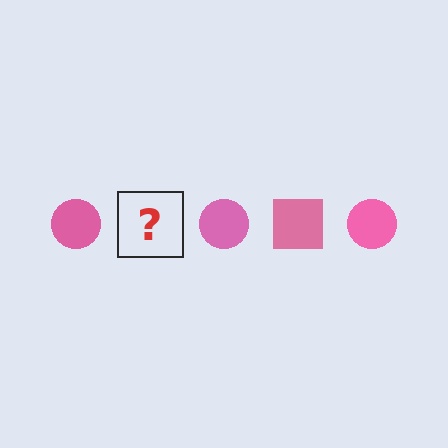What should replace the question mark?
The question mark should be replaced with a pink square.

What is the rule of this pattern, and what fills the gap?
The rule is that the pattern cycles through circle, square shapes in pink. The gap should be filled with a pink square.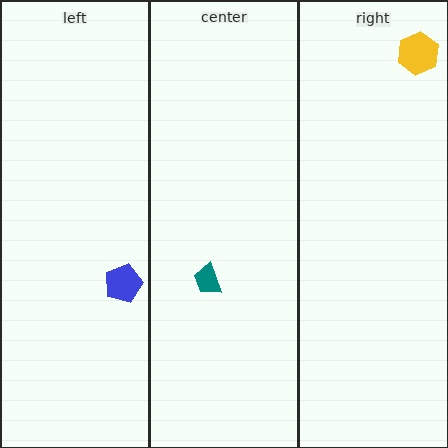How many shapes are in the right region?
1.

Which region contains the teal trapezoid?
The center region.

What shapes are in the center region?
The teal trapezoid.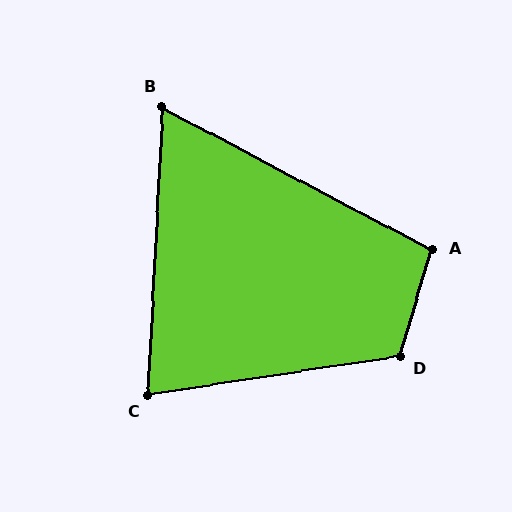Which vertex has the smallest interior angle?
B, at approximately 65 degrees.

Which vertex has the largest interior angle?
D, at approximately 115 degrees.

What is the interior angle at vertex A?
Approximately 102 degrees (obtuse).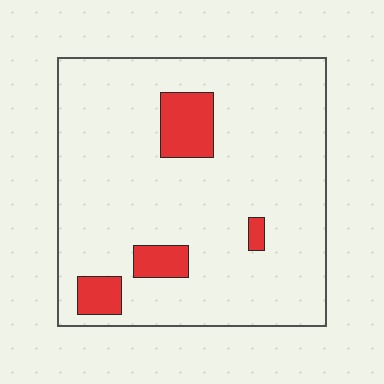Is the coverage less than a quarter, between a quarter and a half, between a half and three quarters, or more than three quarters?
Less than a quarter.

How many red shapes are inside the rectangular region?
4.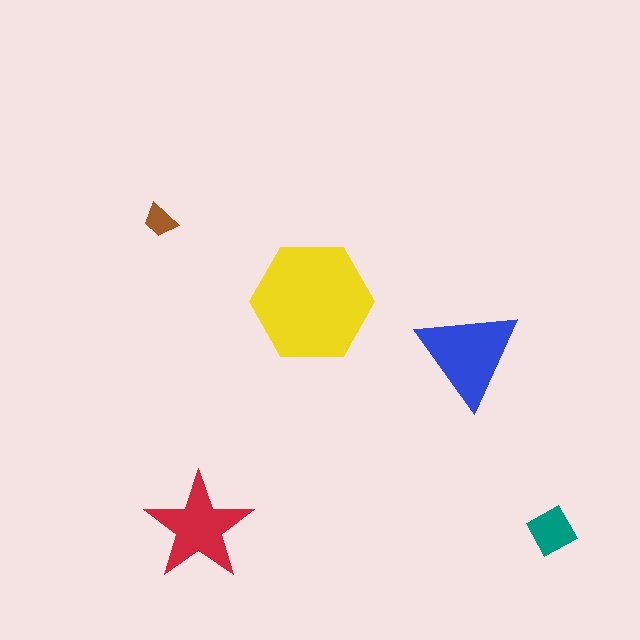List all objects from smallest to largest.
The brown trapezoid, the teal diamond, the red star, the blue triangle, the yellow hexagon.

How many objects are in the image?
There are 5 objects in the image.